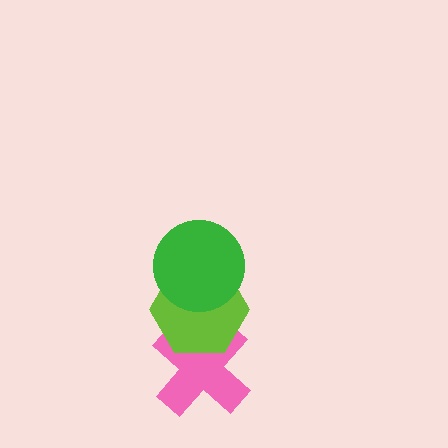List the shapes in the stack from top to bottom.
From top to bottom: the green circle, the lime hexagon, the pink cross.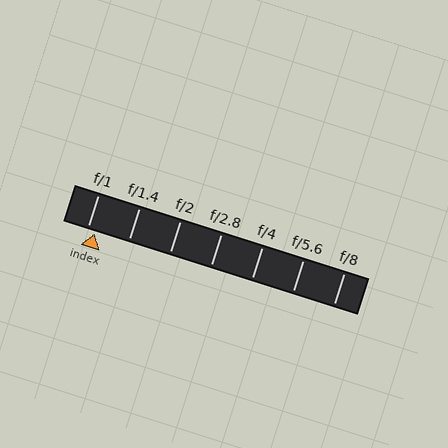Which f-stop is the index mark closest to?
The index mark is closest to f/1.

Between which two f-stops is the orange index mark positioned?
The index mark is between f/1 and f/1.4.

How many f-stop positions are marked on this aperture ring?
There are 7 f-stop positions marked.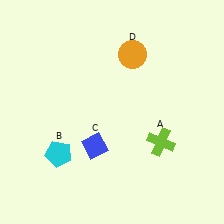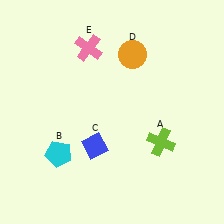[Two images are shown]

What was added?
A pink cross (E) was added in Image 2.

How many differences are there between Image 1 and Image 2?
There is 1 difference between the two images.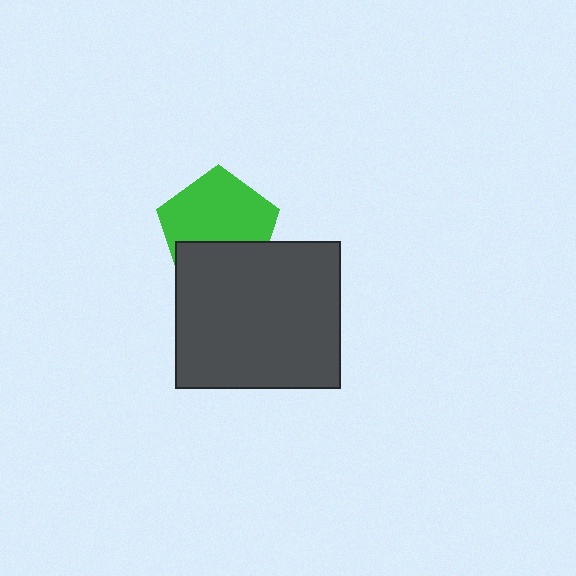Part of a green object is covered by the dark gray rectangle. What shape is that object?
It is a pentagon.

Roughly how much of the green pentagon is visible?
Most of it is visible (roughly 65%).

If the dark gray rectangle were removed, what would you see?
You would see the complete green pentagon.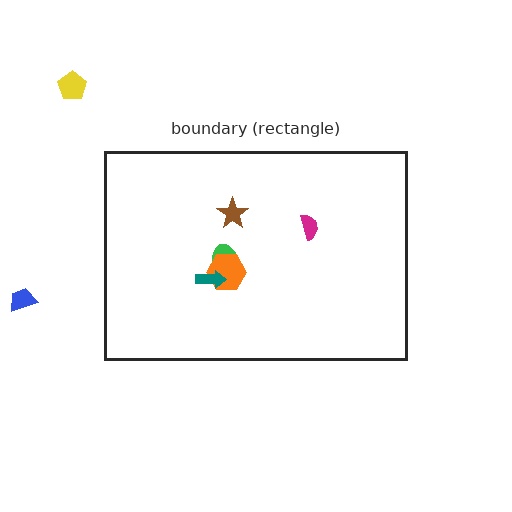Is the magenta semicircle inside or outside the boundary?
Inside.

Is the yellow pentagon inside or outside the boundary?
Outside.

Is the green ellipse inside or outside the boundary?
Inside.